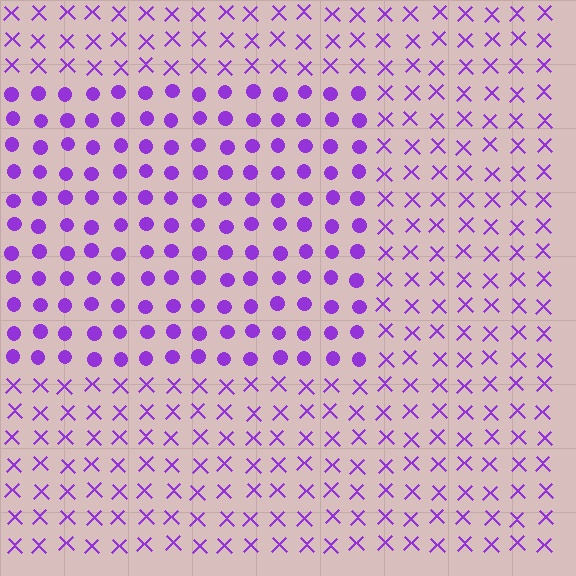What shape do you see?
I see a rectangle.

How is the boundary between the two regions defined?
The boundary is defined by a change in element shape: circles inside vs. X marks outside. All elements share the same color and spacing.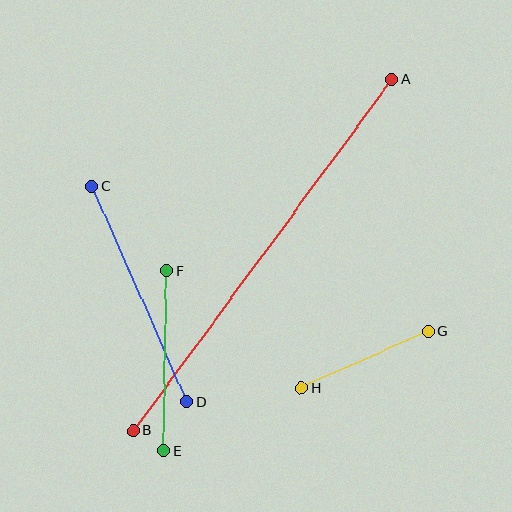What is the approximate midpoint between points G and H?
The midpoint is at approximately (365, 360) pixels.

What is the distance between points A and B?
The distance is approximately 436 pixels.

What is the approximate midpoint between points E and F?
The midpoint is at approximately (166, 361) pixels.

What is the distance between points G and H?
The distance is approximately 139 pixels.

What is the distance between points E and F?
The distance is approximately 180 pixels.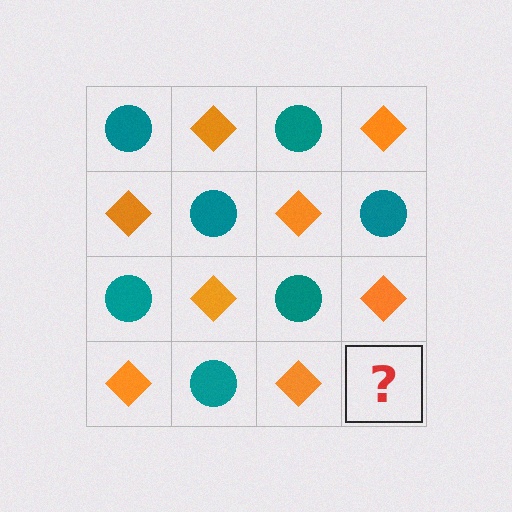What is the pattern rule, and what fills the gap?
The rule is that it alternates teal circle and orange diamond in a checkerboard pattern. The gap should be filled with a teal circle.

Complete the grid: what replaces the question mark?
The question mark should be replaced with a teal circle.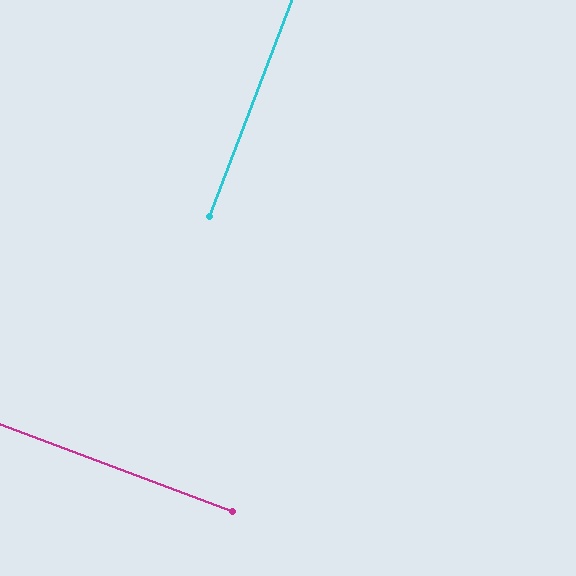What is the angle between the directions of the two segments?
Approximately 90 degrees.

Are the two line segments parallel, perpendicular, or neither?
Perpendicular — they meet at approximately 90°.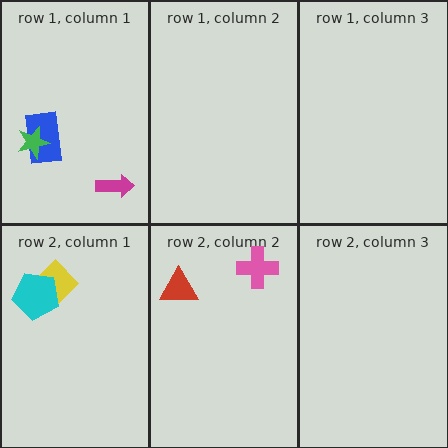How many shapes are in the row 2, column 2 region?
2.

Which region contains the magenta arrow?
The row 1, column 1 region.